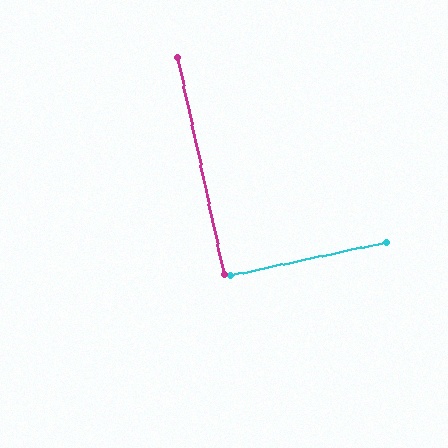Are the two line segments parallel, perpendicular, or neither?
Perpendicular — they meet at approximately 90°.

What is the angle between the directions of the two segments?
Approximately 90 degrees.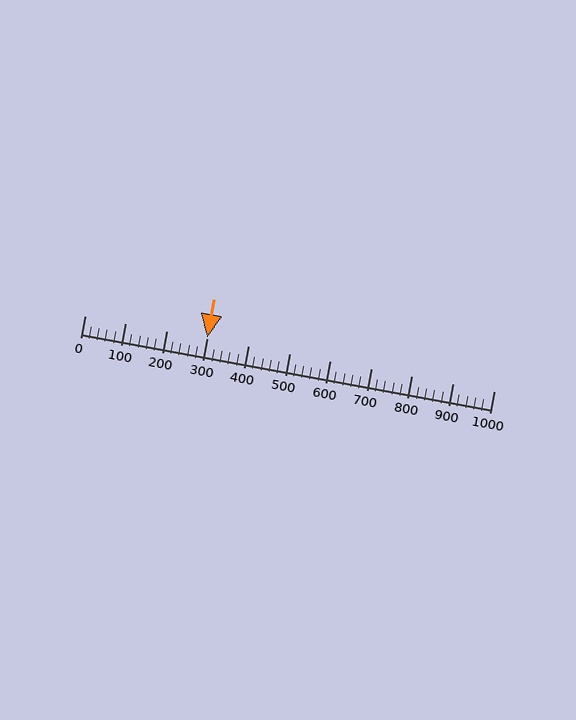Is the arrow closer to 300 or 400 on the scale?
The arrow is closer to 300.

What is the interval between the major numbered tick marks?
The major tick marks are spaced 100 units apart.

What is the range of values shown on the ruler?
The ruler shows values from 0 to 1000.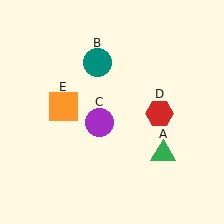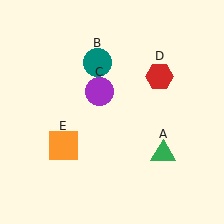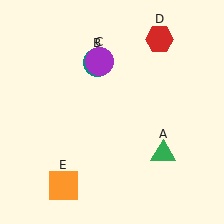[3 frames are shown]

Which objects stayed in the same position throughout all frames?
Green triangle (object A) and teal circle (object B) remained stationary.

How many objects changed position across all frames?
3 objects changed position: purple circle (object C), red hexagon (object D), orange square (object E).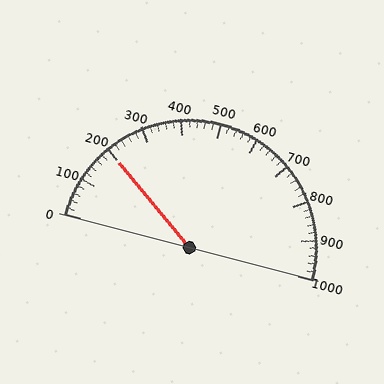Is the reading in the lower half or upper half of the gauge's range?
The reading is in the lower half of the range (0 to 1000).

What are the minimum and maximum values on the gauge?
The gauge ranges from 0 to 1000.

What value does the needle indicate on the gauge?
The needle indicates approximately 200.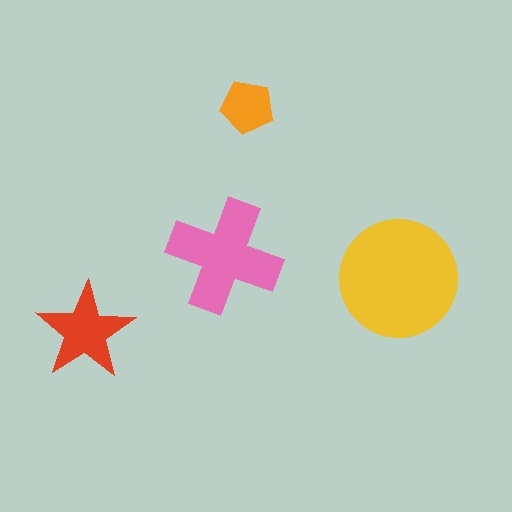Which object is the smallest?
The orange pentagon.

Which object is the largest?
The yellow circle.